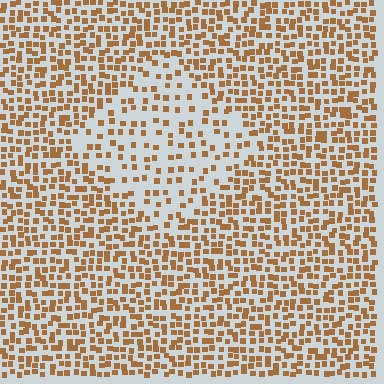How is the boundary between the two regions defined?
The boundary is defined by a change in element density (approximately 2.1x ratio). All elements are the same color, size, and shape.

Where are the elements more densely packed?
The elements are more densely packed outside the diamond boundary.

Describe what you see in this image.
The image contains small brown elements arranged at two different densities. A diamond-shaped region is visible where the elements are less densely packed than the surrounding area.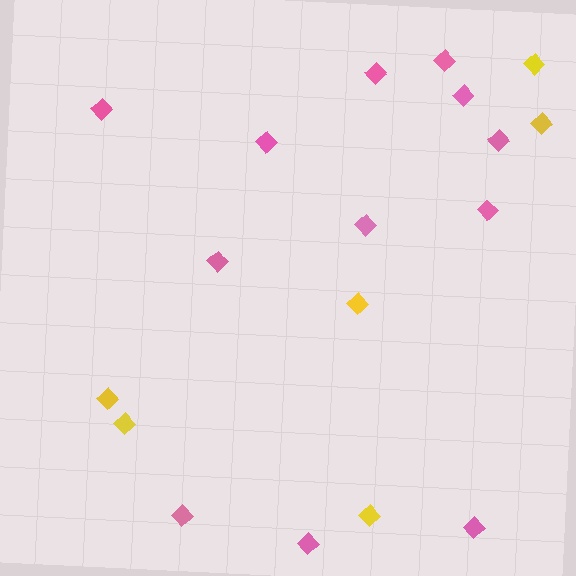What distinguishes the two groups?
There are 2 groups: one group of yellow diamonds (6) and one group of pink diamonds (12).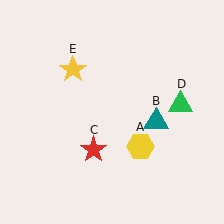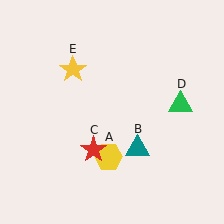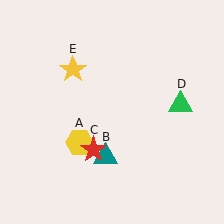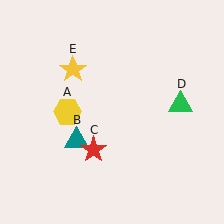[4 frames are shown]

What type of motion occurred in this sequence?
The yellow hexagon (object A), teal triangle (object B) rotated clockwise around the center of the scene.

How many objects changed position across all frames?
2 objects changed position: yellow hexagon (object A), teal triangle (object B).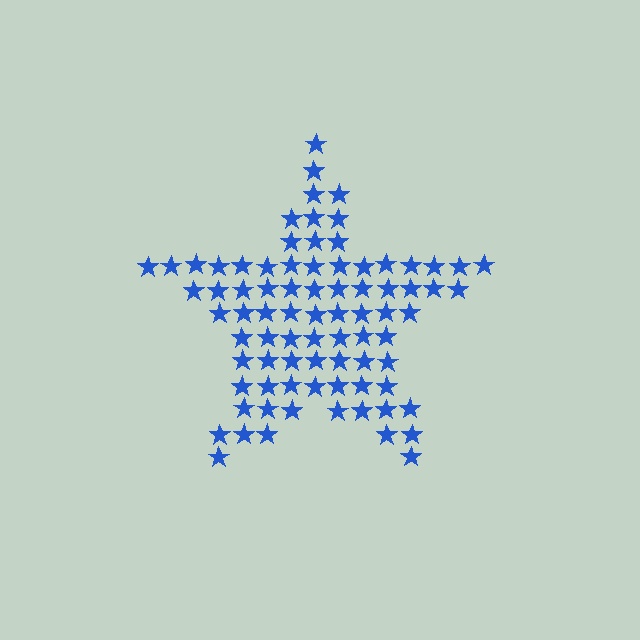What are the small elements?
The small elements are stars.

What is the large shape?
The large shape is a star.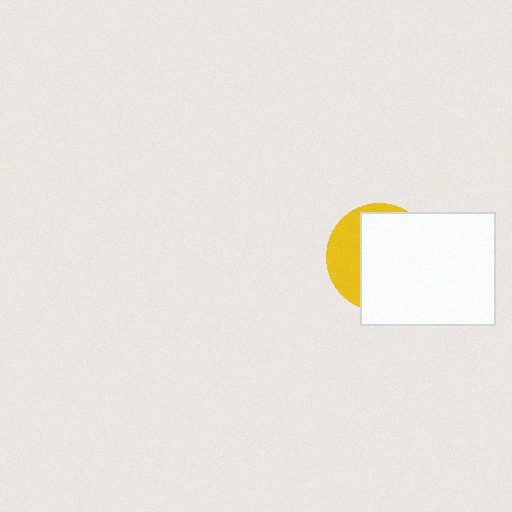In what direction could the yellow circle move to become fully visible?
The yellow circle could move left. That would shift it out from behind the white rectangle entirely.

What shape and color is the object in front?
The object in front is a white rectangle.